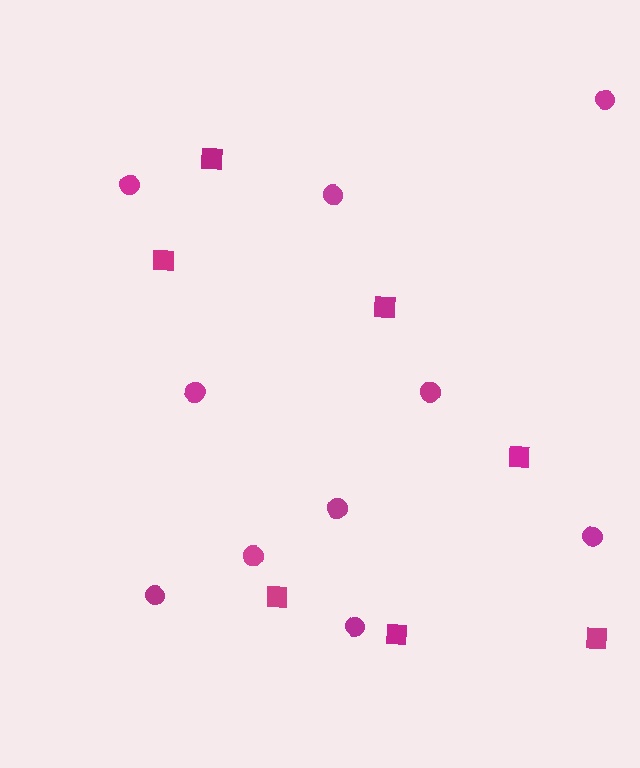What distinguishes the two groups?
There are 2 groups: one group of squares (7) and one group of circles (10).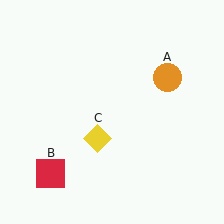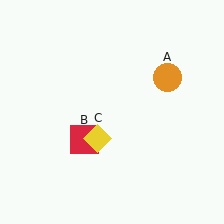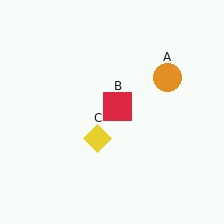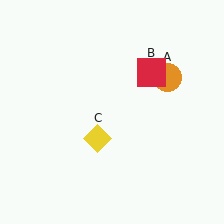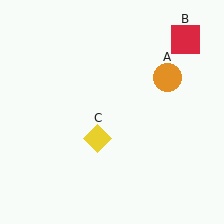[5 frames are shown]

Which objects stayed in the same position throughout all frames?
Orange circle (object A) and yellow diamond (object C) remained stationary.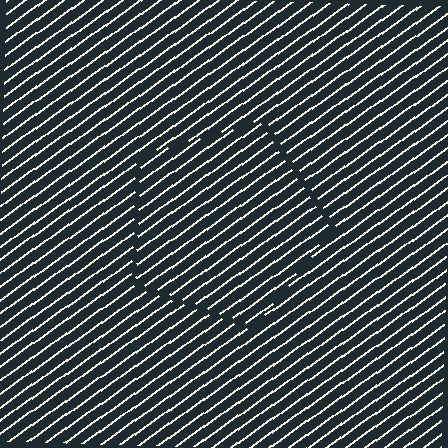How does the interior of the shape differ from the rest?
The interior of the shape contains the same grating, shifted by half a period — the contour is defined by the phase discontinuity where line-ends from the inner and outer gratings abut.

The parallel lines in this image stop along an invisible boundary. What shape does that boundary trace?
An illusory pentagon. The interior of the shape contains the same grating, shifted by half a period — the contour is defined by the phase discontinuity where line-ends from the inner and outer gratings abut.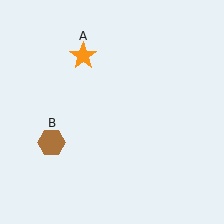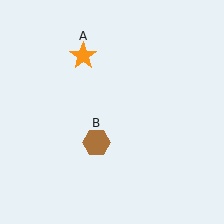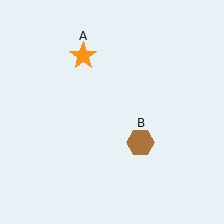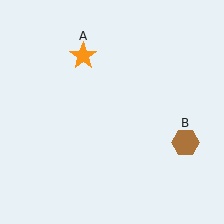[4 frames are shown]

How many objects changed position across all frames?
1 object changed position: brown hexagon (object B).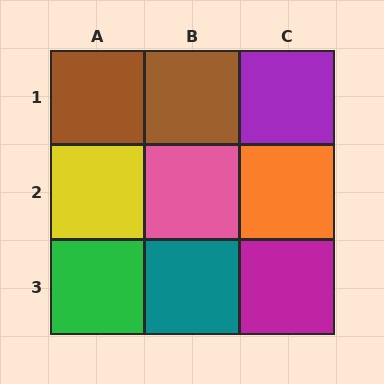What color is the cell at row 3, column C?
Magenta.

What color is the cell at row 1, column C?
Purple.